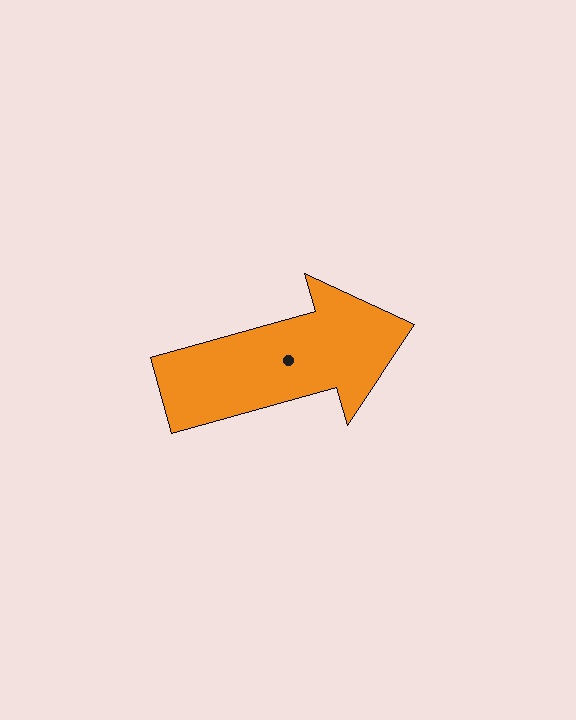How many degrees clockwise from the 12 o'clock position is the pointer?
Approximately 74 degrees.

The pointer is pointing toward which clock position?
Roughly 2 o'clock.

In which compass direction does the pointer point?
East.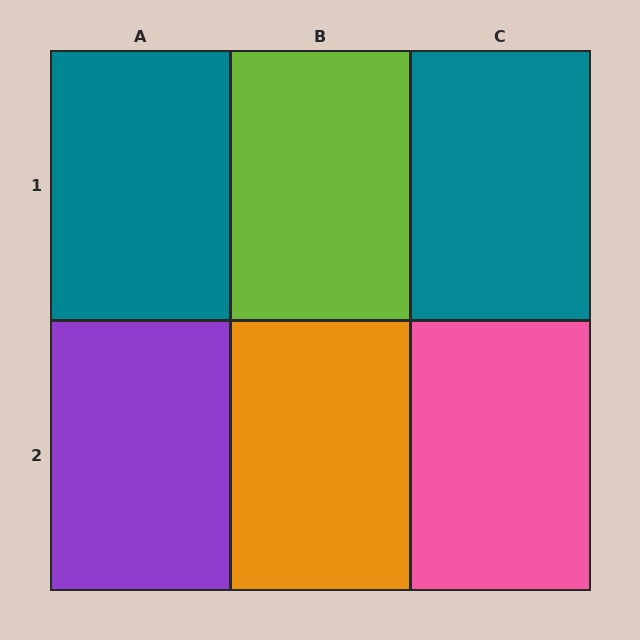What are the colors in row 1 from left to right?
Teal, lime, teal.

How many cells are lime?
1 cell is lime.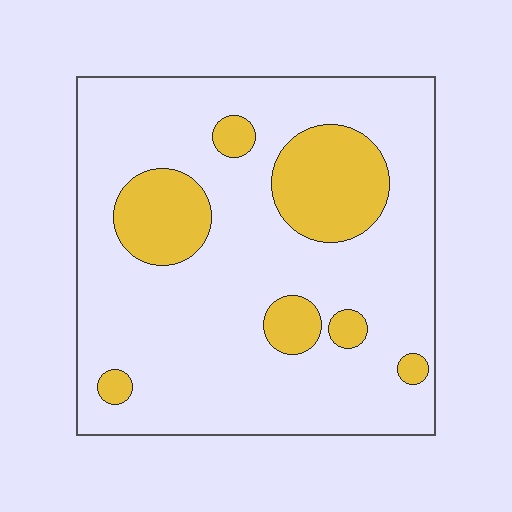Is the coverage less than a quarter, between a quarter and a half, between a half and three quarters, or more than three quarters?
Less than a quarter.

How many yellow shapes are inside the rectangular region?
7.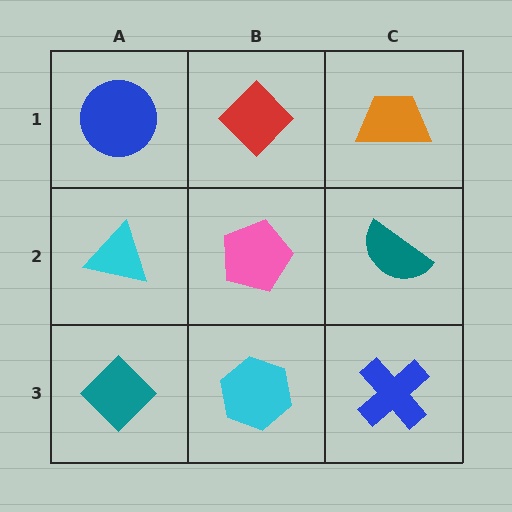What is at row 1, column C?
An orange trapezoid.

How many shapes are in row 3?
3 shapes.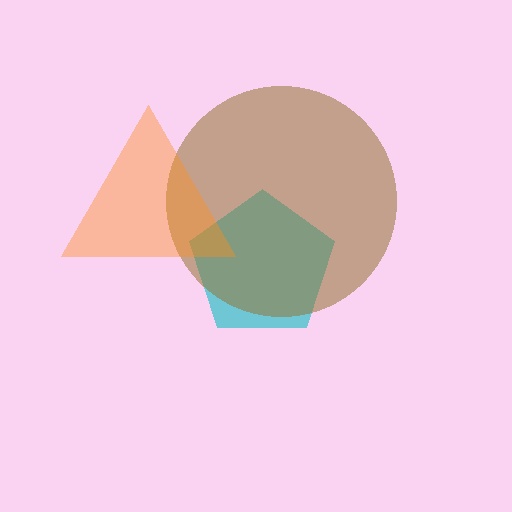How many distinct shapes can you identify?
There are 3 distinct shapes: a cyan pentagon, a brown circle, an orange triangle.